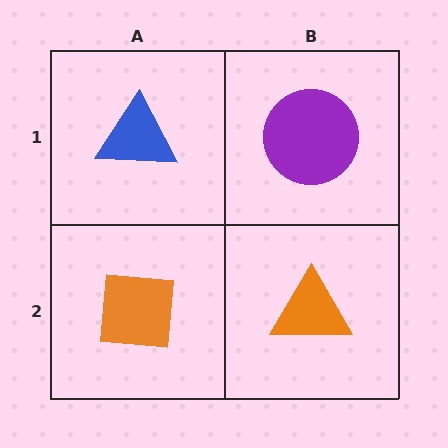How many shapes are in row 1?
2 shapes.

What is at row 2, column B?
An orange triangle.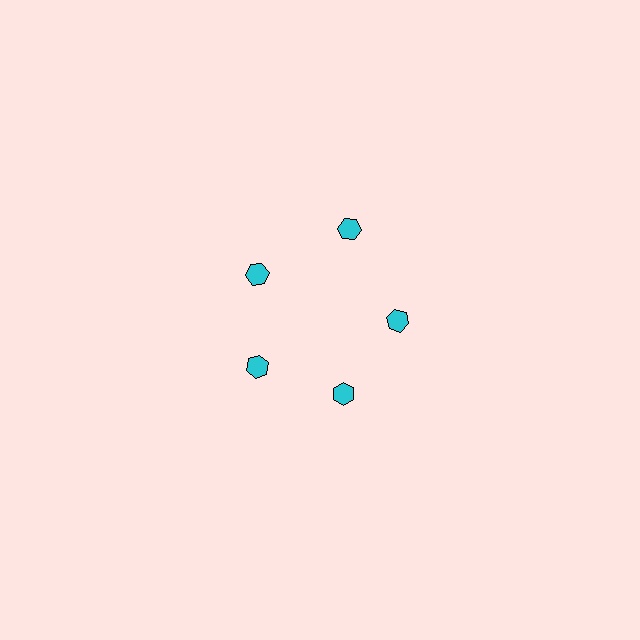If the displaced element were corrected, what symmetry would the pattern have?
It would have 5-fold rotational symmetry — the pattern would map onto itself every 72 degrees.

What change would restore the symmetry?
The symmetry would be restored by moving it inward, back onto the ring so that all 5 hexagons sit at equal angles and equal distance from the center.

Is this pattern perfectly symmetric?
No. The 5 cyan hexagons are arranged in a ring, but one element near the 1 o'clock position is pushed outward from the center, breaking the 5-fold rotational symmetry.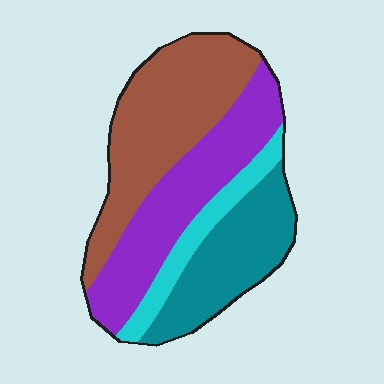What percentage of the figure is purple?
Purple takes up between a sixth and a third of the figure.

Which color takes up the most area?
Brown, at roughly 35%.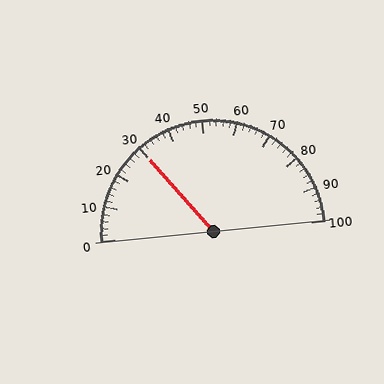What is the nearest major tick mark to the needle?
The nearest major tick mark is 30.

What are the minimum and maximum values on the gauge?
The gauge ranges from 0 to 100.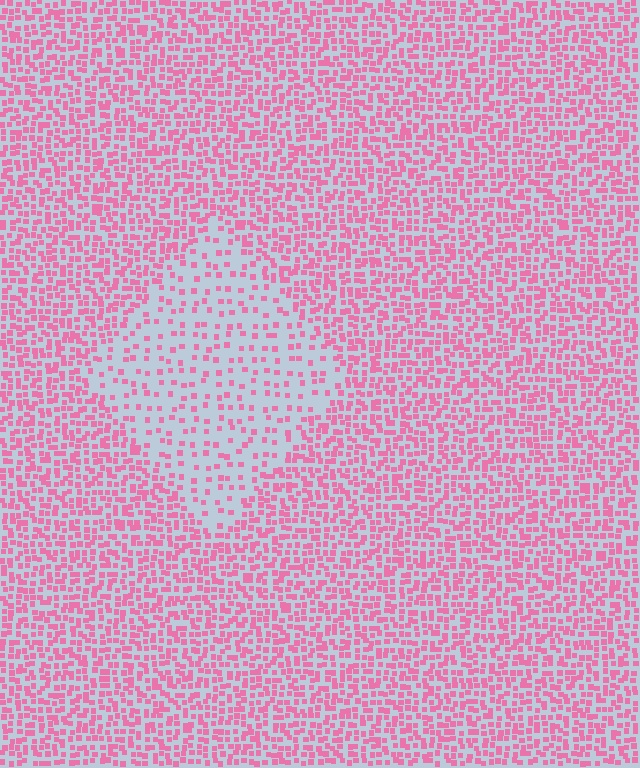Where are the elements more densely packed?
The elements are more densely packed outside the diamond boundary.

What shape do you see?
I see a diamond.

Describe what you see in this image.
The image contains small pink elements arranged at two different densities. A diamond-shaped region is visible where the elements are less densely packed than the surrounding area.